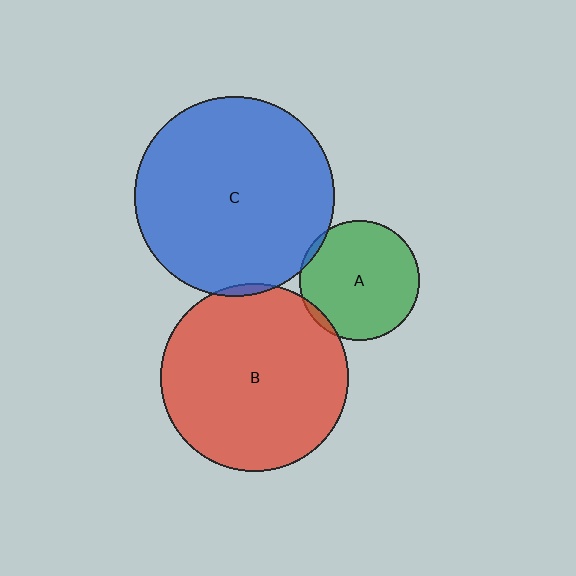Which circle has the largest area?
Circle C (blue).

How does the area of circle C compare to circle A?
Approximately 2.8 times.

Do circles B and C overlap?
Yes.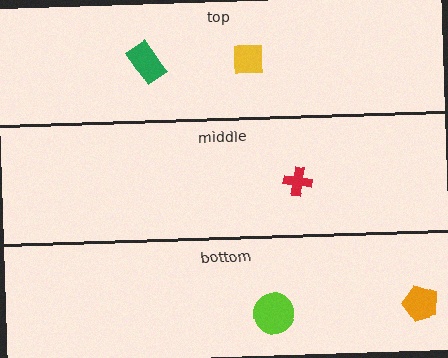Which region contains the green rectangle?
The top region.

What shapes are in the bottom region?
The lime circle, the orange pentagon.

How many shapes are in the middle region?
1.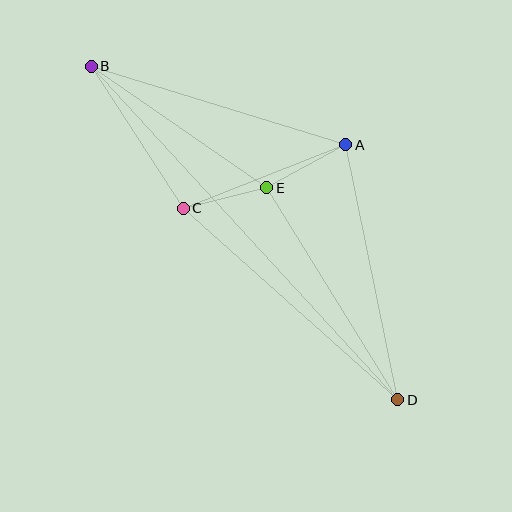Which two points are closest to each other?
Points C and E are closest to each other.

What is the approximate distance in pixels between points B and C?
The distance between B and C is approximately 169 pixels.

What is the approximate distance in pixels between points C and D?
The distance between C and D is approximately 288 pixels.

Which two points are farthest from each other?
Points B and D are farthest from each other.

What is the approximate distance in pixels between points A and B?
The distance between A and B is approximately 266 pixels.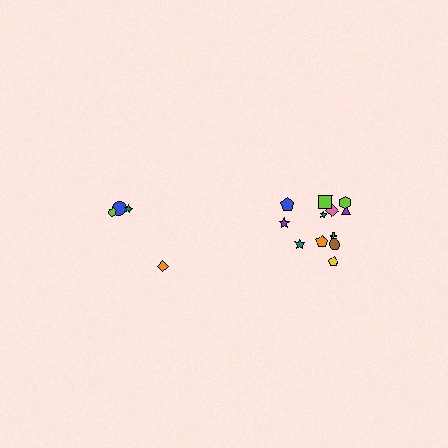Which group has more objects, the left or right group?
The right group.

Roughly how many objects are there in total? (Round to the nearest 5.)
Roughly 15 objects in total.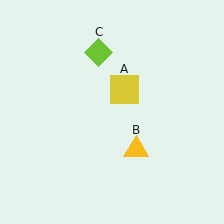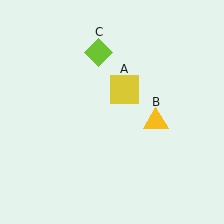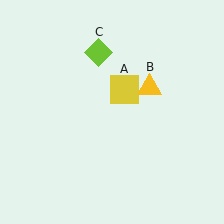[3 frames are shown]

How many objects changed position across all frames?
1 object changed position: yellow triangle (object B).